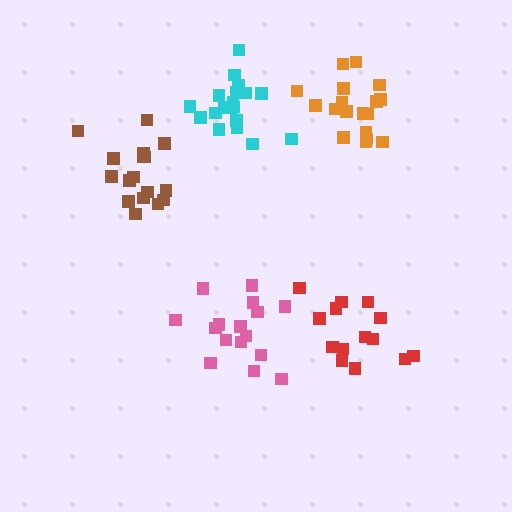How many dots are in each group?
Group 1: 17 dots, Group 2: 18 dots, Group 3: 16 dots, Group 4: 14 dots, Group 5: 19 dots (84 total).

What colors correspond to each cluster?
The clusters are colored: brown, orange, pink, red, cyan.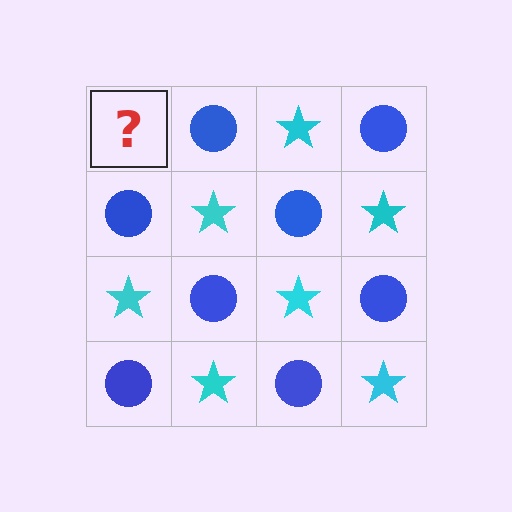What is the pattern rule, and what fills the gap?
The rule is that it alternates cyan star and blue circle in a checkerboard pattern. The gap should be filled with a cyan star.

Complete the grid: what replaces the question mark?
The question mark should be replaced with a cyan star.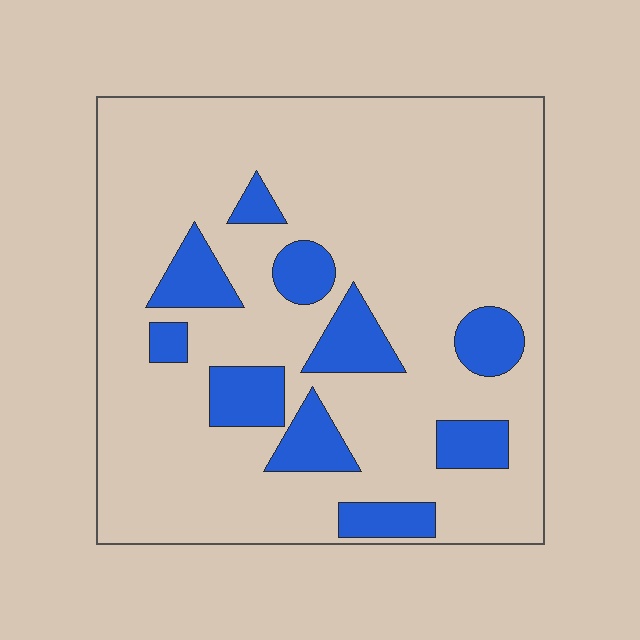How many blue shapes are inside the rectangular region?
10.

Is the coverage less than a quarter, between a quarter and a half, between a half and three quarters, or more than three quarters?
Less than a quarter.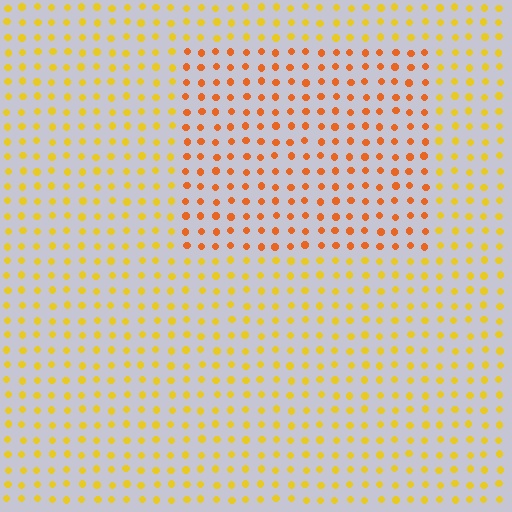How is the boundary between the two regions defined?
The boundary is defined purely by a slight shift in hue (about 30 degrees). Spacing, size, and orientation are identical on both sides.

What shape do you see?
I see a rectangle.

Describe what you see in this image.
The image is filled with small yellow elements in a uniform arrangement. A rectangle-shaped region is visible where the elements are tinted to a slightly different hue, forming a subtle color boundary.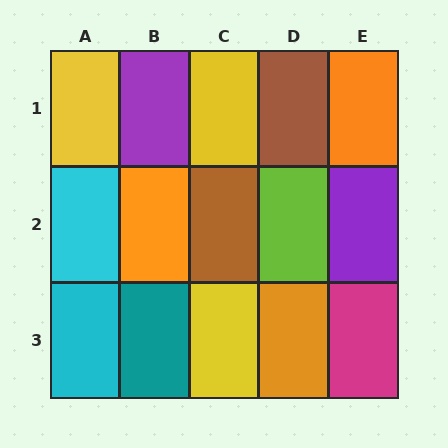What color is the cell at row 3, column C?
Yellow.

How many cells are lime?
1 cell is lime.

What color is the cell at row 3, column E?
Magenta.